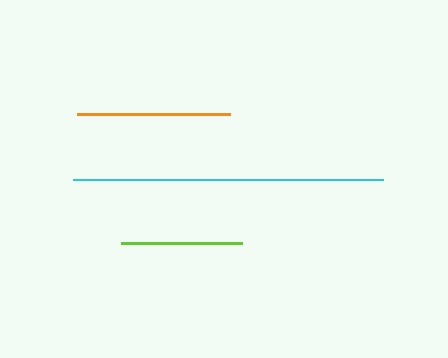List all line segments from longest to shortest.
From longest to shortest: cyan, orange, lime.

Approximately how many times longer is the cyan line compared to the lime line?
The cyan line is approximately 2.5 times the length of the lime line.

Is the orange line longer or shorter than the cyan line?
The cyan line is longer than the orange line.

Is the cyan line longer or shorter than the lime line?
The cyan line is longer than the lime line.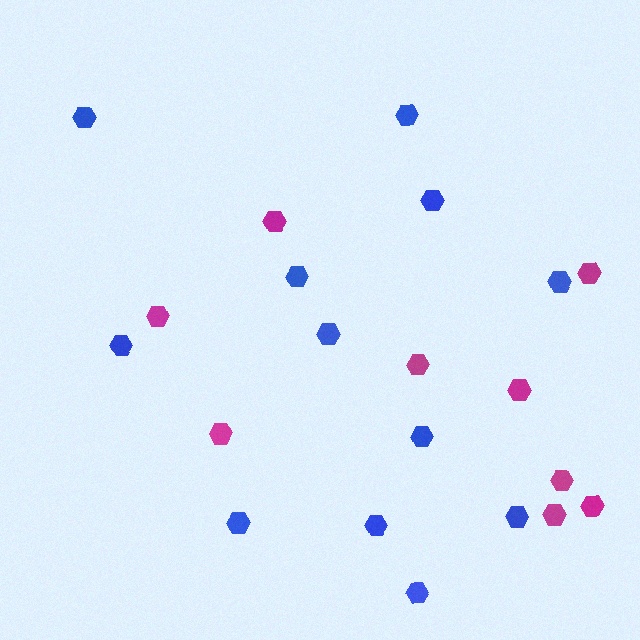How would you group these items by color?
There are 2 groups: one group of blue hexagons (12) and one group of magenta hexagons (9).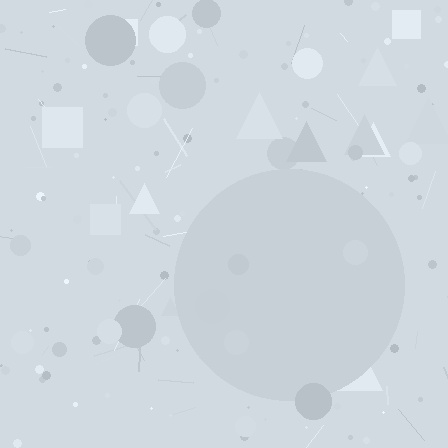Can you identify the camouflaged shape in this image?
The camouflaged shape is a circle.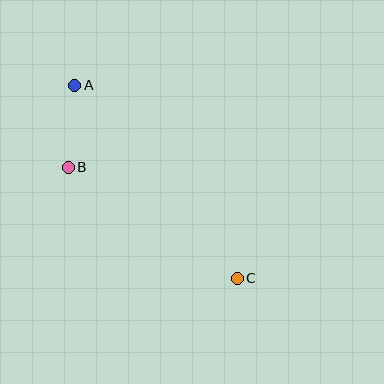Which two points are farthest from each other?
Points A and C are farthest from each other.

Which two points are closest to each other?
Points A and B are closest to each other.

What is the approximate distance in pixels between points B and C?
The distance between B and C is approximately 202 pixels.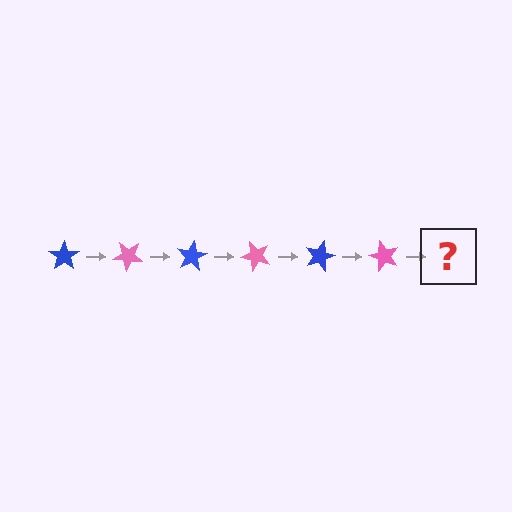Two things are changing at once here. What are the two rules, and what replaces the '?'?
The two rules are that it rotates 40 degrees each step and the color cycles through blue and pink. The '?' should be a blue star, rotated 240 degrees from the start.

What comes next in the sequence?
The next element should be a blue star, rotated 240 degrees from the start.